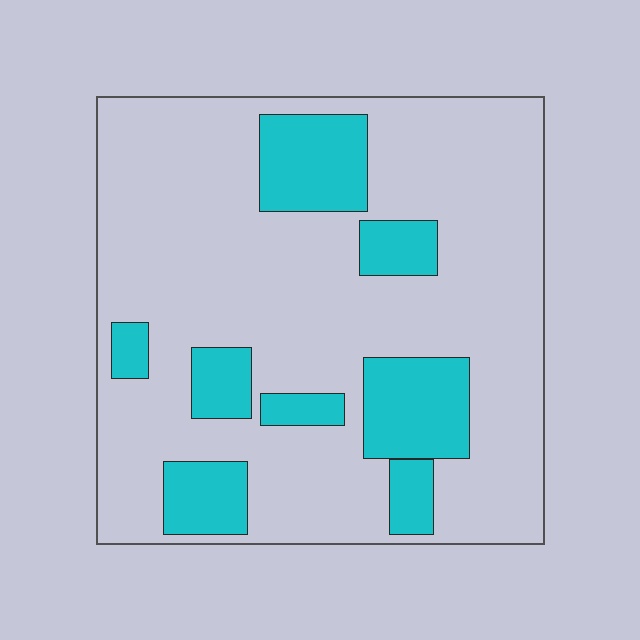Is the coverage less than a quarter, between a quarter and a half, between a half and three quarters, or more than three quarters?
Less than a quarter.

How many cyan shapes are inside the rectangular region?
8.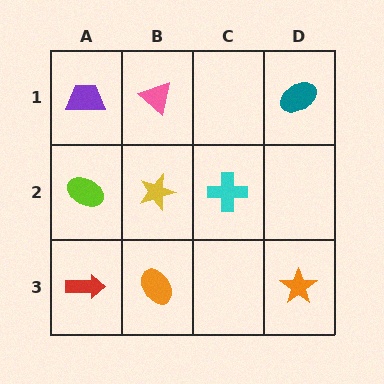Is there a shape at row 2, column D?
No, that cell is empty.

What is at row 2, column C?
A cyan cross.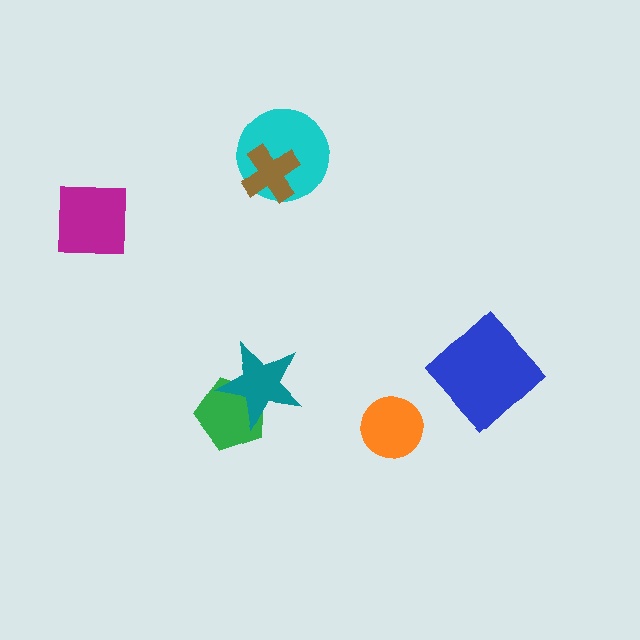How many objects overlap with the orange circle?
0 objects overlap with the orange circle.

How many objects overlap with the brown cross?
1 object overlaps with the brown cross.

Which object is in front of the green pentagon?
The teal star is in front of the green pentagon.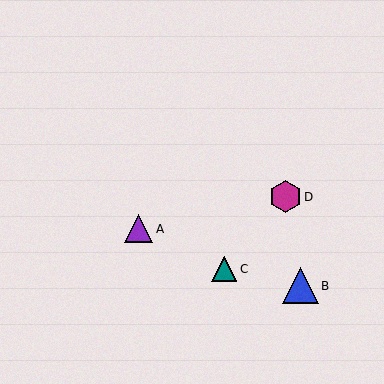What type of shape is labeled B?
Shape B is a blue triangle.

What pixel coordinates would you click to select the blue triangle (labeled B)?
Click at (300, 286) to select the blue triangle B.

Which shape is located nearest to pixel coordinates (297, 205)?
The magenta hexagon (labeled D) at (285, 197) is nearest to that location.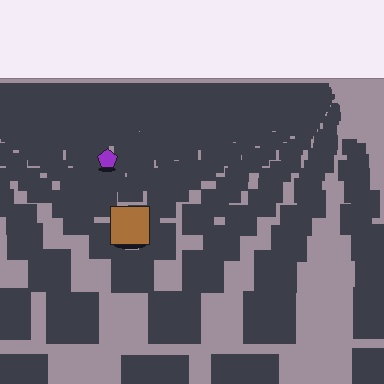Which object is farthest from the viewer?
The purple pentagon is farthest from the viewer. It appears smaller and the ground texture around it is denser.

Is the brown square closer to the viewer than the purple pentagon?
Yes. The brown square is closer — you can tell from the texture gradient: the ground texture is coarser near it.